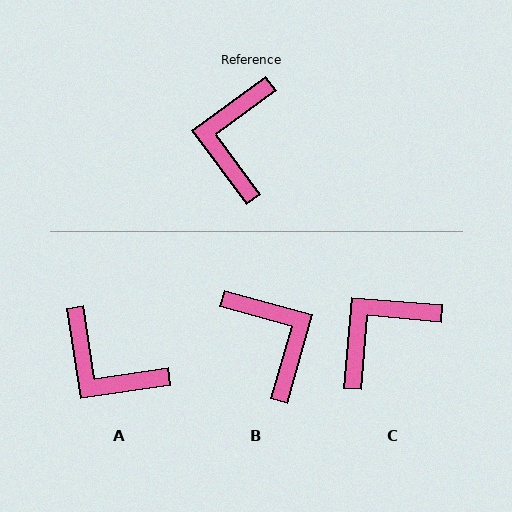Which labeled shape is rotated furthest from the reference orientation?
B, about 142 degrees away.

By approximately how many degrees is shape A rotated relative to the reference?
Approximately 62 degrees counter-clockwise.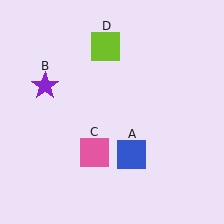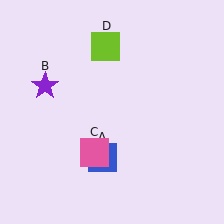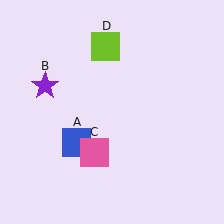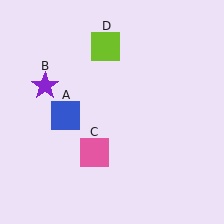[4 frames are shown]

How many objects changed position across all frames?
1 object changed position: blue square (object A).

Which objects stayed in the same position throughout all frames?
Purple star (object B) and pink square (object C) and lime square (object D) remained stationary.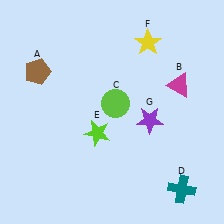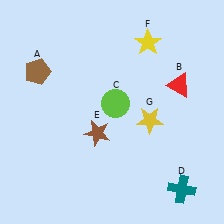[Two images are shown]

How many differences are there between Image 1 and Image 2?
There are 3 differences between the two images.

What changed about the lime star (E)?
In Image 1, E is lime. In Image 2, it changed to brown.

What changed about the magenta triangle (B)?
In Image 1, B is magenta. In Image 2, it changed to red.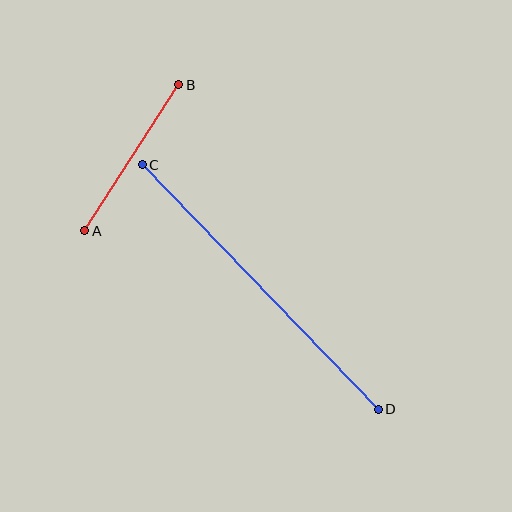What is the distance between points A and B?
The distance is approximately 174 pixels.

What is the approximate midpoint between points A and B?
The midpoint is at approximately (132, 158) pixels.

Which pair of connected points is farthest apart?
Points C and D are farthest apart.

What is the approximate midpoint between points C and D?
The midpoint is at approximately (260, 287) pixels.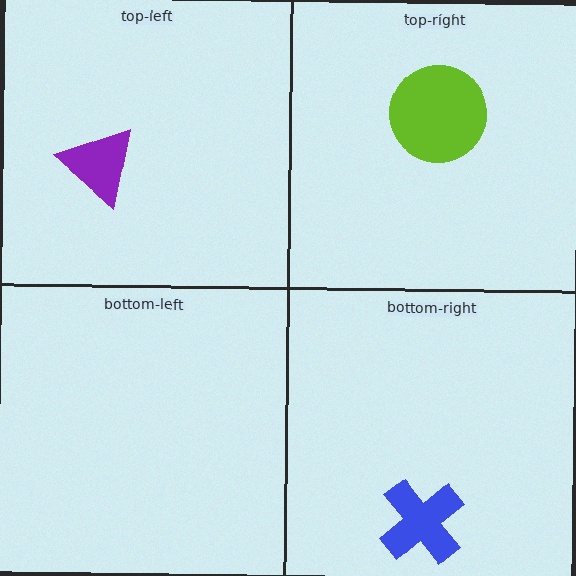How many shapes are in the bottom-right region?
1.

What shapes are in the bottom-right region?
The blue cross.